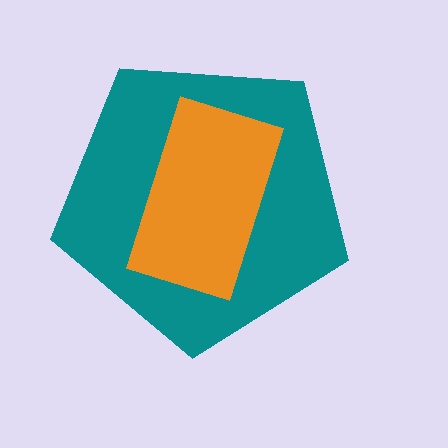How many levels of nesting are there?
2.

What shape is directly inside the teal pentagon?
The orange rectangle.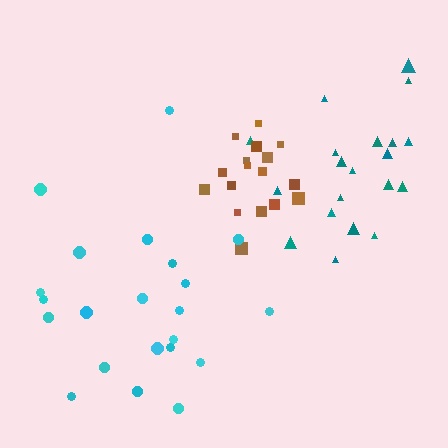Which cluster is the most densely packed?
Brown.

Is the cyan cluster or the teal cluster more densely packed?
Teal.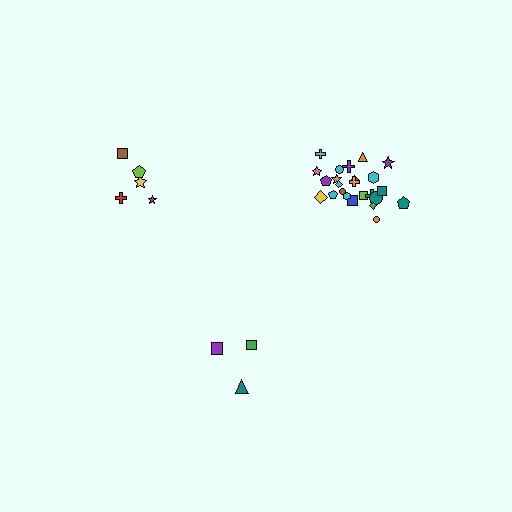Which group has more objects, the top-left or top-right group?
The top-right group.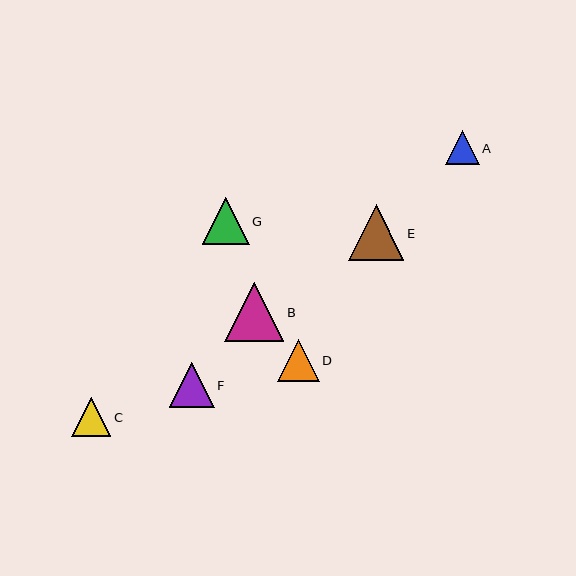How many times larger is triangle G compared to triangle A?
Triangle G is approximately 1.4 times the size of triangle A.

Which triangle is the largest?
Triangle B is the largest with a size of approximately 59 pixels.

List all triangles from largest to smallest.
From largest to smallest: B, E, G, F, D, C, A.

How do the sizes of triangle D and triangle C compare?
Triangle D and triangle C are approximately the same size.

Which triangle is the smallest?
Triangle A is the smallest with a size of approximately 34 pixels.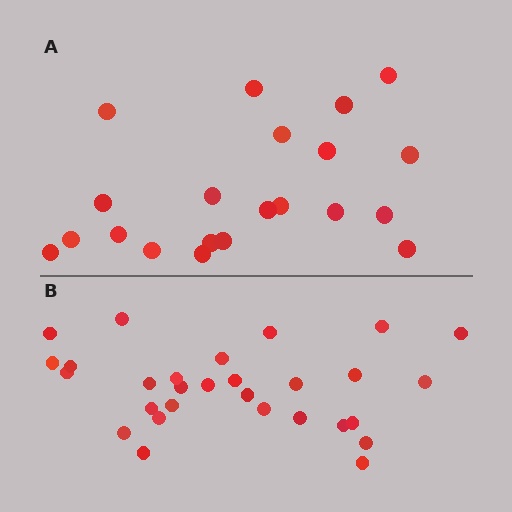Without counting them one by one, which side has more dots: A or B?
Region B (the bottom region) has more dots.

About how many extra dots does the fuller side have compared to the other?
Region B has roughly 8 or so more dots than region A.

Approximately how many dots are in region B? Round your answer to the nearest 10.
About 30 dots. (The exact count is 29, which rounds to 30.)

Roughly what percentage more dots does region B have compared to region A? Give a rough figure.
About 40% more.